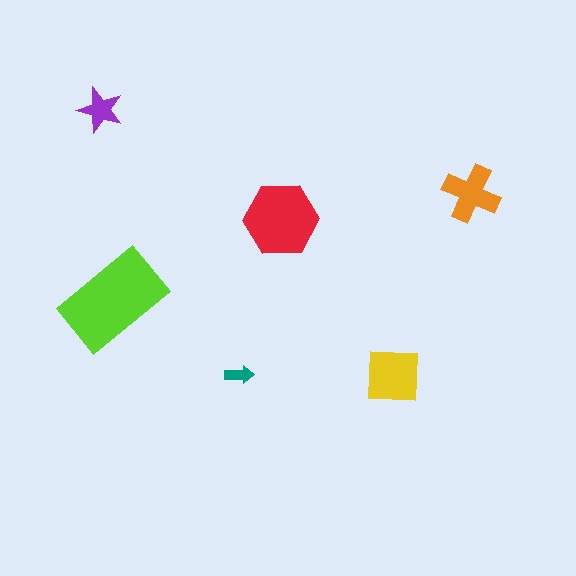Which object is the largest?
The lime rectangle.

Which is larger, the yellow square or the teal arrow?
The yellow square.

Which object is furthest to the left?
The purple star is leftmost.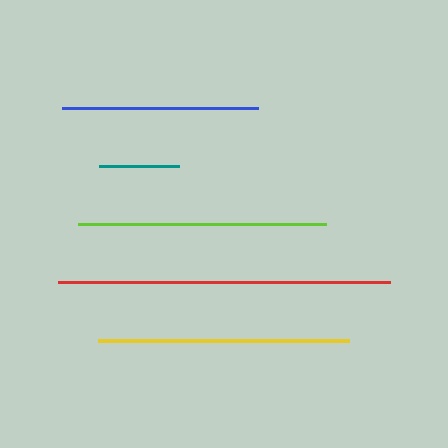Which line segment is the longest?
The red line is the longest at approximately 331 pixels.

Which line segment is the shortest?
The teal line is the shortest at approximately 80 pixels.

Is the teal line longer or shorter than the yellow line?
The yellow line is longer than the teal line.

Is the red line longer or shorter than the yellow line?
The red line is longer than the yellow line.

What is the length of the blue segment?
The blue segment is approximately 196 pixels long.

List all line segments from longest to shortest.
From longest to shortest: red, yellow, lime, blue, teal.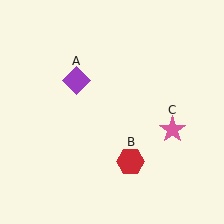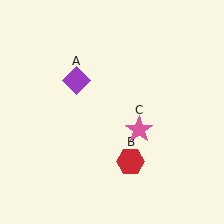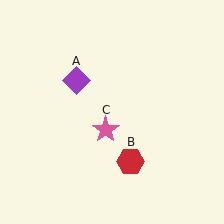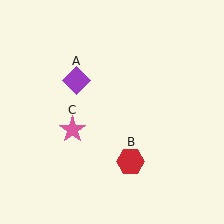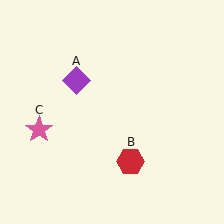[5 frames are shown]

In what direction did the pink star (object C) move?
The pink star (object C) moved left.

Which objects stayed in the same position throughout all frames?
Purple diamond (object A) and red hexagon (object B) remained stationary.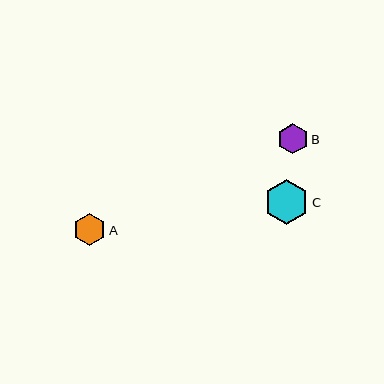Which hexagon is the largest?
Hexagon C is the largest with a size of approximately 45 pixels.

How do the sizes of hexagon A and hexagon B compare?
Hexagon A and hexagon B are approximately the same size.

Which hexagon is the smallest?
Hexagon B is the smallest with a size of approximately 30 pixels.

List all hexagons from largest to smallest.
From largest to smallest: C, A, B.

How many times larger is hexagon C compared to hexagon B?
Hexagon C is approximately 1.5 times the size of hexagon B.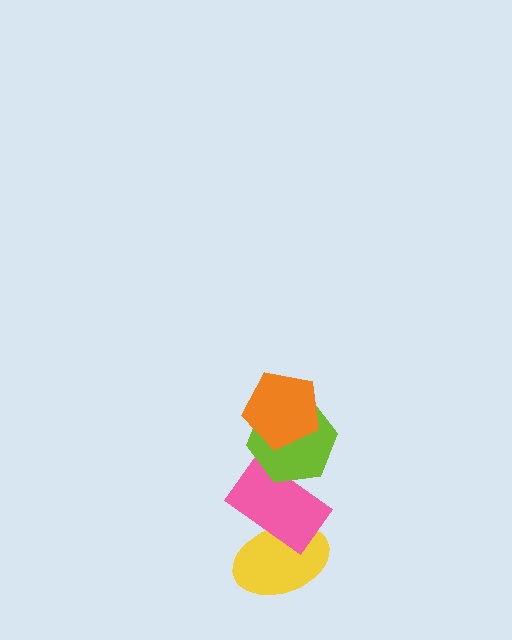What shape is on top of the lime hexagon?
The orange pentagon is on top of the lime hexagon.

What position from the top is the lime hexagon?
The lime hexagon is 2nd from the top.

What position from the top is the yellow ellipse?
The yellow ellipse is 4th from the top.